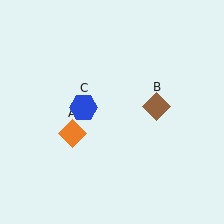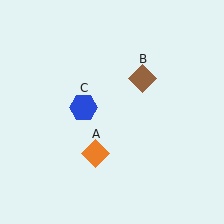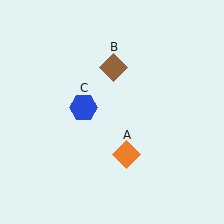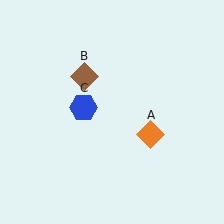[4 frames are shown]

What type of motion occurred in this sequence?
The orange diamond (object A), brown diamond (object B) rotated counterclockwise around the center of the scene.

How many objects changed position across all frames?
2 objects changed position: orange diamond (object A), brown diamond (object B).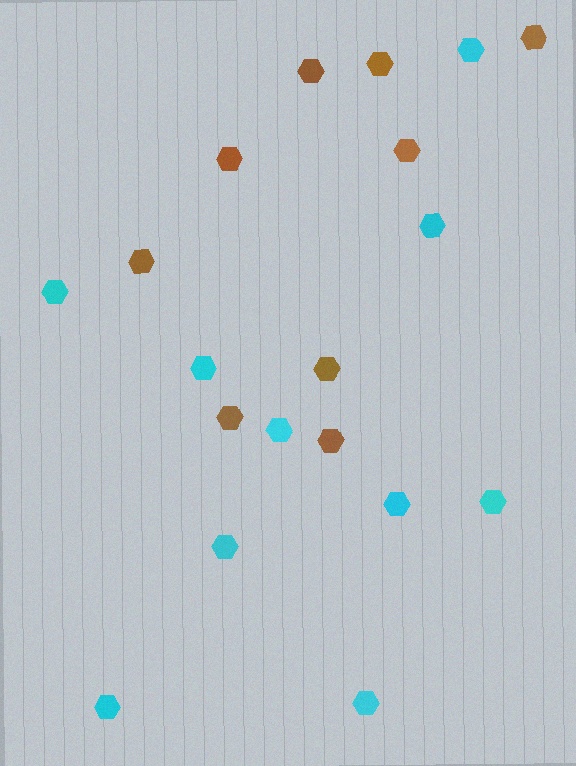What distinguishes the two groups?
There are 2 groups: one group of cyan hexagons (10) and one group of brown hexagons (9).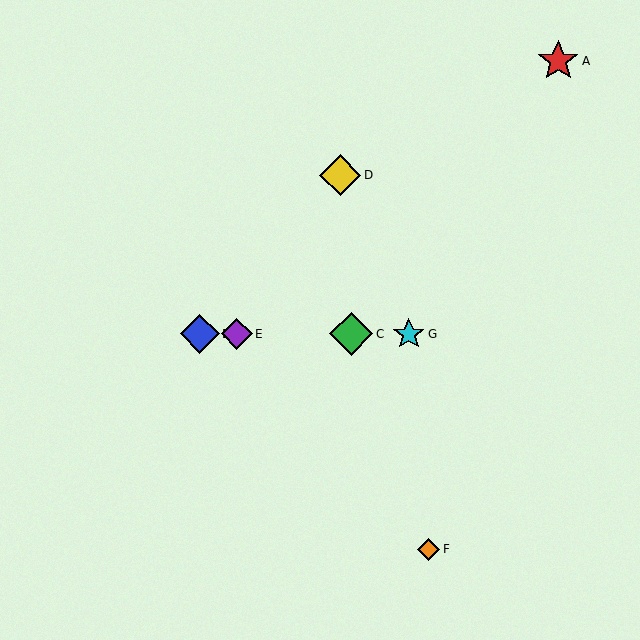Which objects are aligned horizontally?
Objects B, C, E, G are aligned horizontally.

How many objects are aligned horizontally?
4 objects (B, C, E, G) are aligned horizontally.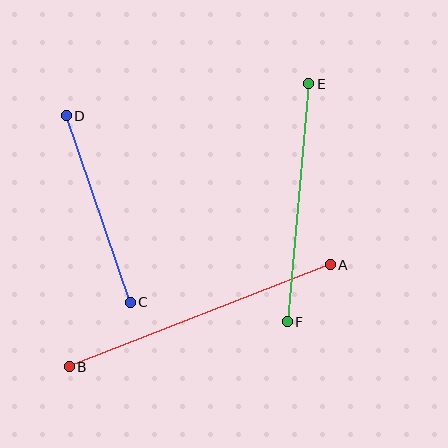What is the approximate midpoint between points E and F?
The midpoint is at approximately (298, 203) pixels.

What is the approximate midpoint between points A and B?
The midpoint is at approximately (200, 316) pixels.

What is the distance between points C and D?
The distance is approximately 197 pixels.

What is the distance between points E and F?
The distance is approximately 239 pixels.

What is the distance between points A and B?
The distance is approximately 280 pixels.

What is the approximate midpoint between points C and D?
The midpoint is at approximately (98, 209) pixels.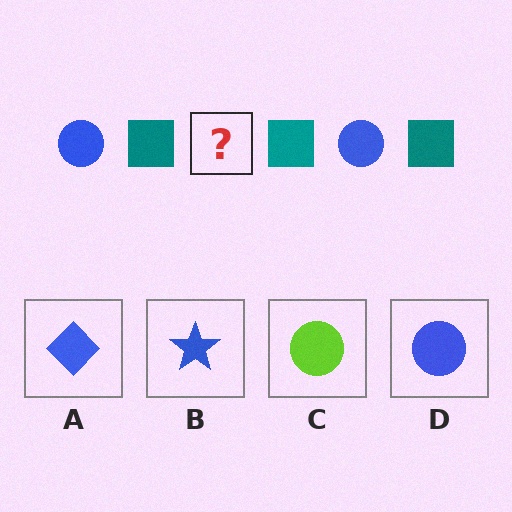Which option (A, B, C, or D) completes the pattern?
D.